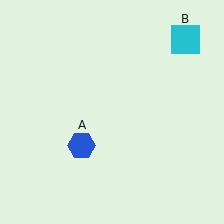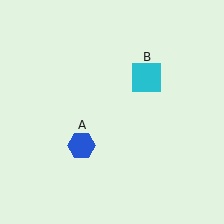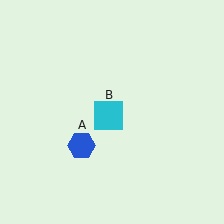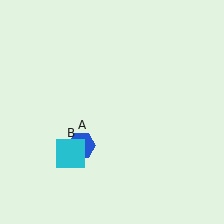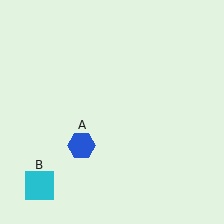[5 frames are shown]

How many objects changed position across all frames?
1 object changed position: cyan square (object B).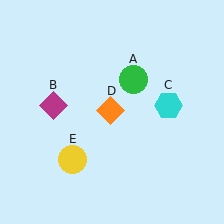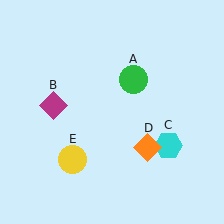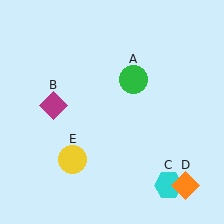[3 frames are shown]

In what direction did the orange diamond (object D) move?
The orange diamond (object D) moved down and to the right.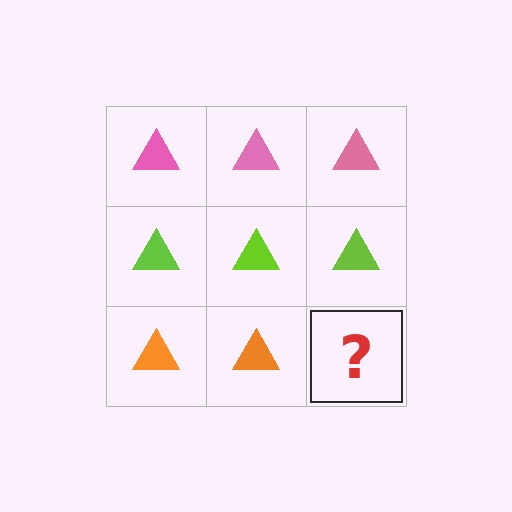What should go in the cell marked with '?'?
The missing cell should contain an orange triangle.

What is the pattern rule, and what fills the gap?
The rule is that each row has a consistent color. The gap should be filled with an orange triangle.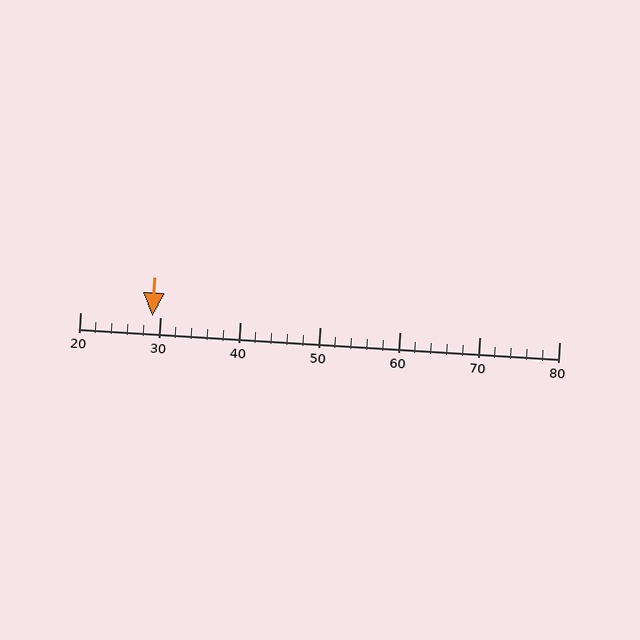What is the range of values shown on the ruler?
The ruler shows values from 20 to 80.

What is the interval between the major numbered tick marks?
The major tick marks are spaced 10 units apart.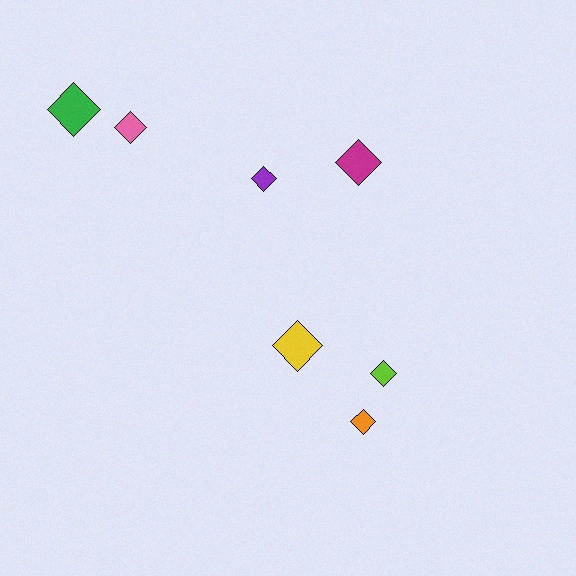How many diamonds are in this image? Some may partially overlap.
There are 7 diamonds.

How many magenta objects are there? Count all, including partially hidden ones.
There is 1 magenta object.